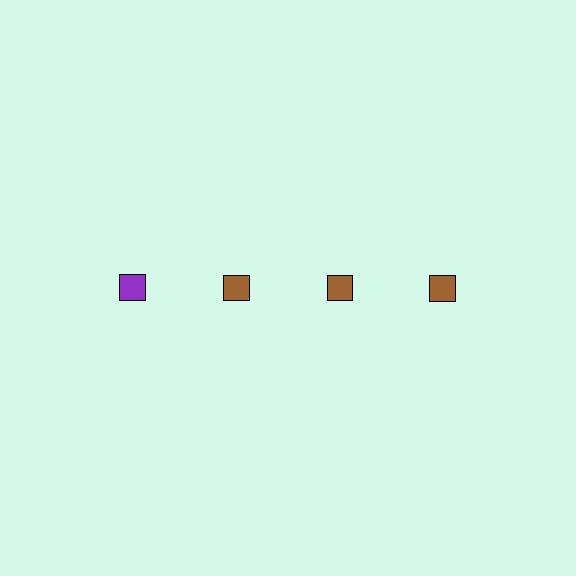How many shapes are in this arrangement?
There are 4 shapes arranged in a grid pattern.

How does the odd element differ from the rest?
It has a different color: purple instead of brown.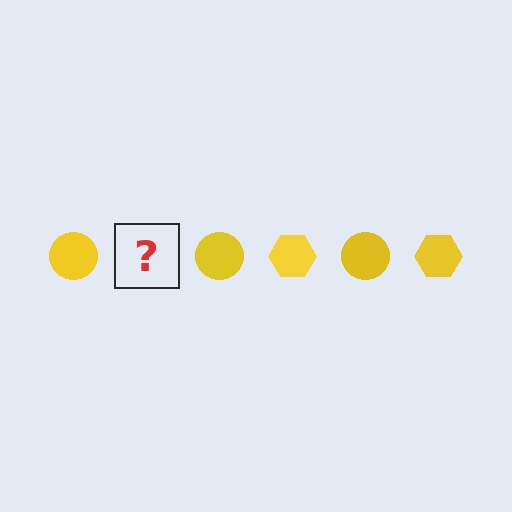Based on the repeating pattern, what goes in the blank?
The blank should be a yellow hexagon.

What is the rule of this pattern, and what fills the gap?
The rule is that the pattern cycles through circle, hexagon shapes in yellow. The gap should be filled with a yellow hexagon.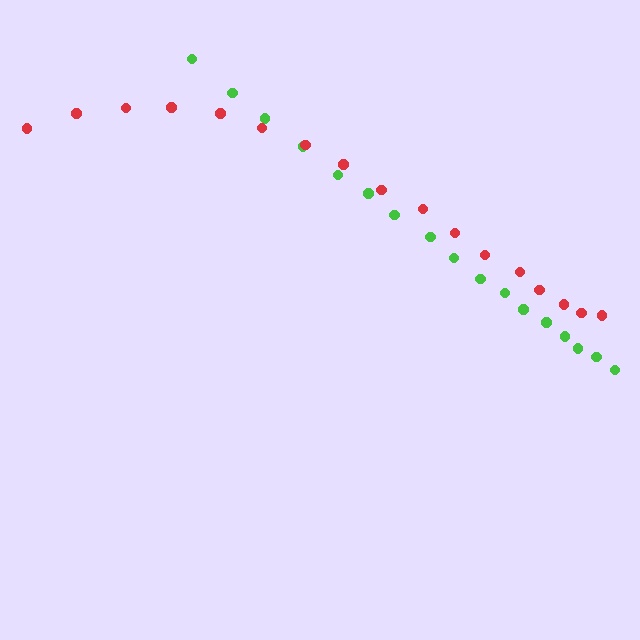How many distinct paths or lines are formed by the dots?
There are 2 distinct paths.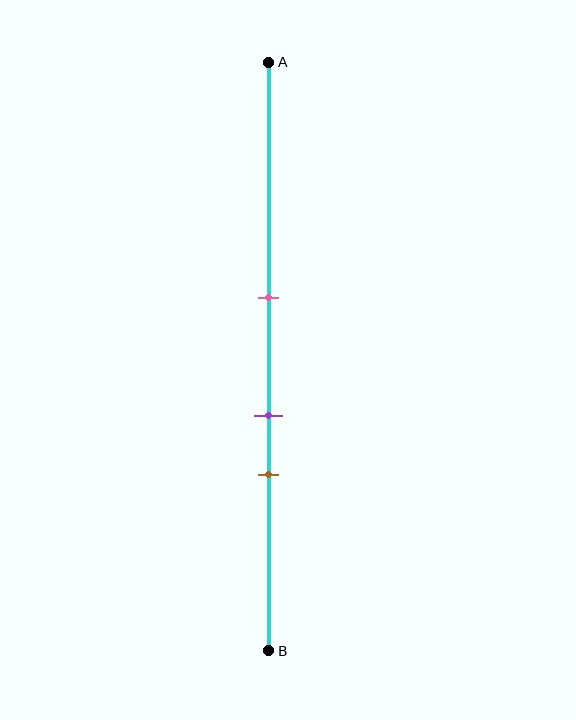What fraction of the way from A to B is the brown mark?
The brown mark is approximately 70% (0.7) of the way from A to B.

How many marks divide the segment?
There are 3 marks dividing the segment.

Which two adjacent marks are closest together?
The purple and brown marks are the closest adjacent pair.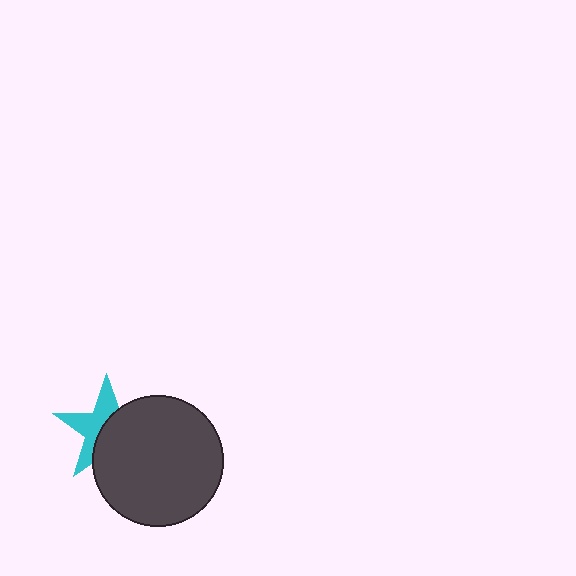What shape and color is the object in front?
The object in front is a dark gray circle.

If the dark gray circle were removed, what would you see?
You would see the complete cyan star.